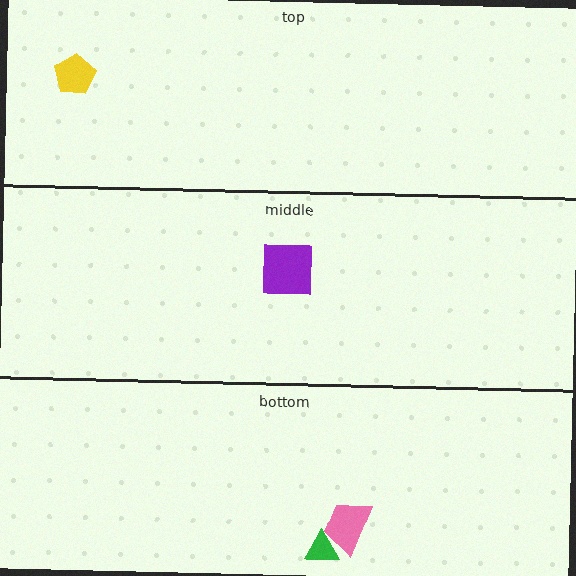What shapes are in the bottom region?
The pink trapezoid, the green triangle.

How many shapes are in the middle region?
1.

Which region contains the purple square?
The middle region.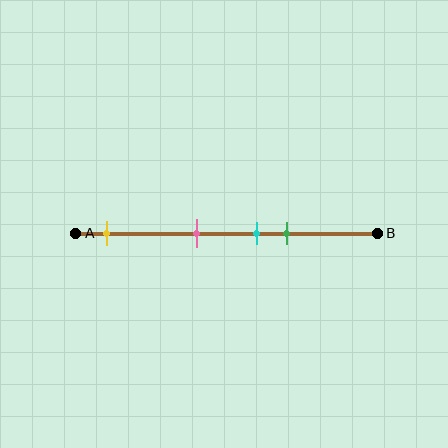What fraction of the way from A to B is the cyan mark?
The cyan mark is approximately 60% (0.6) of the way from A to B.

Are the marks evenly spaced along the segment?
No, the marks are not evenly spaced.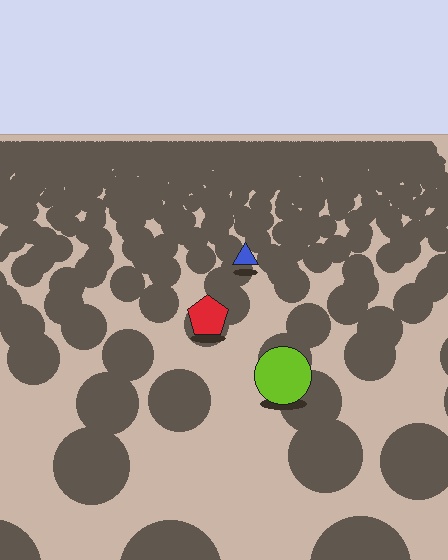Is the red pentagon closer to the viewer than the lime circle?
No. The lime circle is closer — you can tell from the texture gradient: the ground texture is coarser near it.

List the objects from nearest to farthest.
From nearest to farthest: the lime circle, the red pentagon, the blue triangle.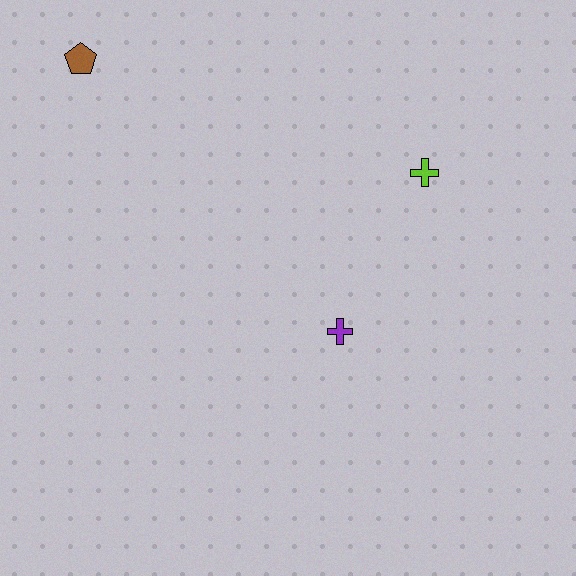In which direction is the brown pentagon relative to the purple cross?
The brown pentagon is above the purple cross.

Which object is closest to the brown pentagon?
The lime cross is closest to the brown pentagon.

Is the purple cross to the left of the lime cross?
Yes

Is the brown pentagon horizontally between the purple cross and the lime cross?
No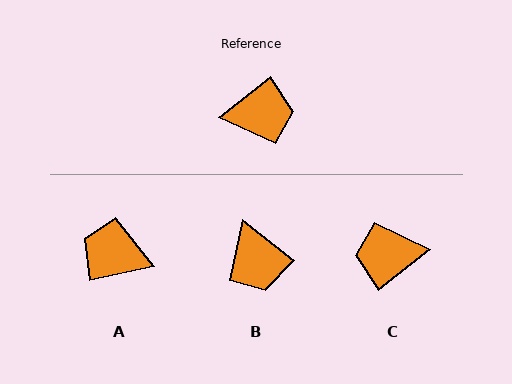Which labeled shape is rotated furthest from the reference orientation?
C, about 180 degrees away.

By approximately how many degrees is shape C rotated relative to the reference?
Approximately 180 degrees counter-clockwise.